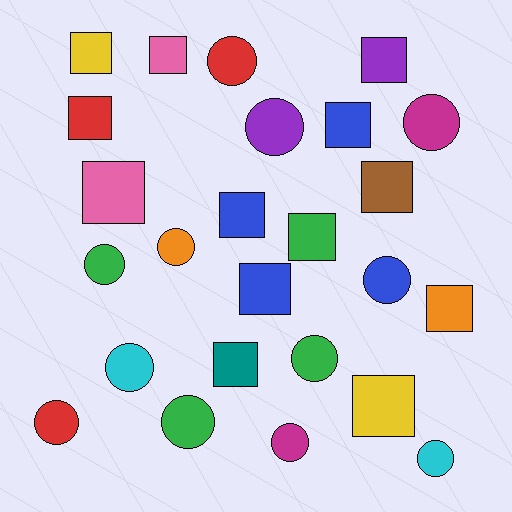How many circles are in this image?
There are 12 circles.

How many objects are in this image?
There are 25 objects.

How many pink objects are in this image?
There are 2 pink objects.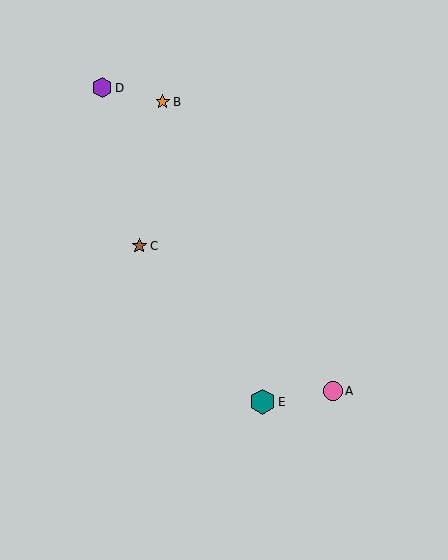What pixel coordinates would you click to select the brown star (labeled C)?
Click at (139, 246) to select the brown star C.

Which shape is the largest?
The teal hexagon (labeled E) is the largest.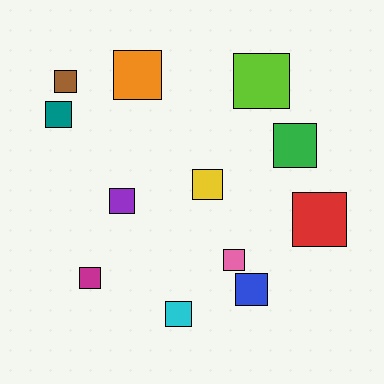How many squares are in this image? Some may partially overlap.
There are 12 squares.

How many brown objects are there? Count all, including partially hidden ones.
There is 1 brown object.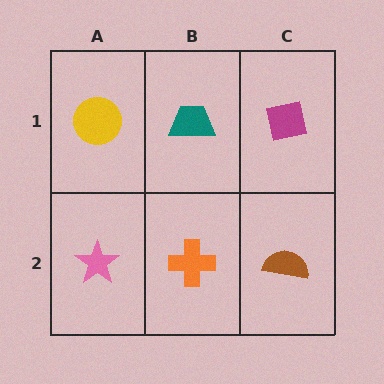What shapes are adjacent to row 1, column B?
An orange cross (row 2, column B), a yellow circle (row 1, column A), a magenta square (row 1, column C).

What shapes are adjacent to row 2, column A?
A yellow circle (row 1, column A), an orange cross (row 2, column B).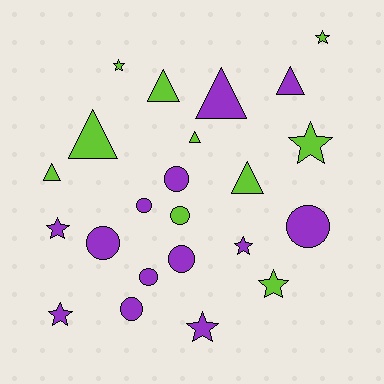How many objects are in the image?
There are 23 objects.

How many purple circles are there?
There are 7 purple circles.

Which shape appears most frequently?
Star, with 8 objects.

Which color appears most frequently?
Purple, with 13 objects.